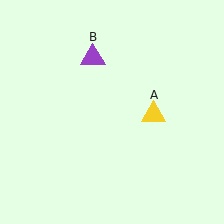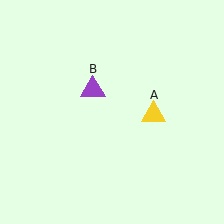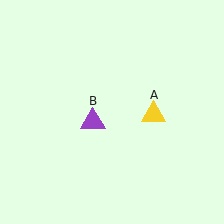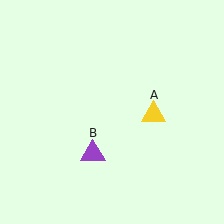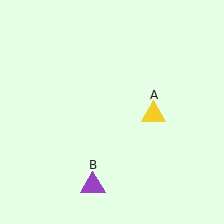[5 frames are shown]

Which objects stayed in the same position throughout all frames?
Yellow triangle (object A) remained stationary.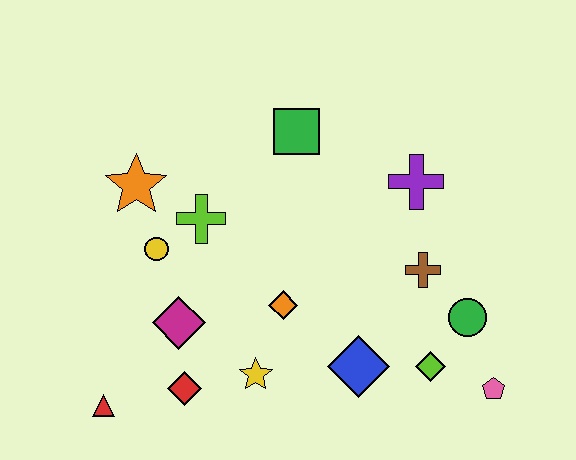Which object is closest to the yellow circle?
The lime cross is closest to the yellow circle.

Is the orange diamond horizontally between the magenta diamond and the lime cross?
No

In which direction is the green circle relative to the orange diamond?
The green circle is to the right of the orange diamond.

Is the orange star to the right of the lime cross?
No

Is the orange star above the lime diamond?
Yes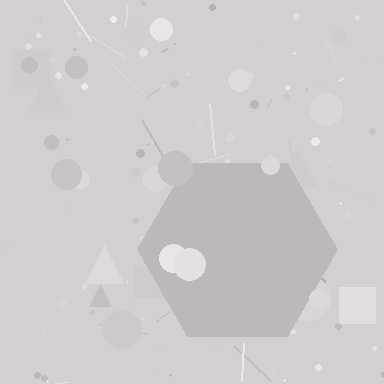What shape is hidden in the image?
A hexagon is hidden in the image.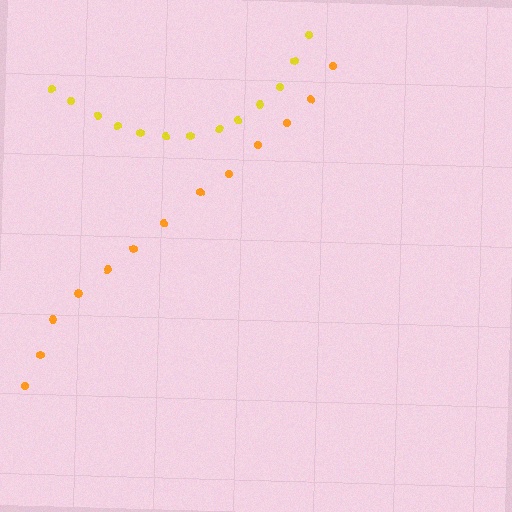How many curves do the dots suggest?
There are 2 distinct paths.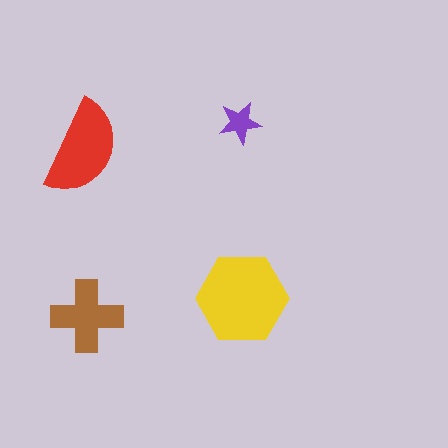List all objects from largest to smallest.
The yellow hexagon, the red semicircle, the brown cross, the purple star.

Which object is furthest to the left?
The red semicircle is leftmost.